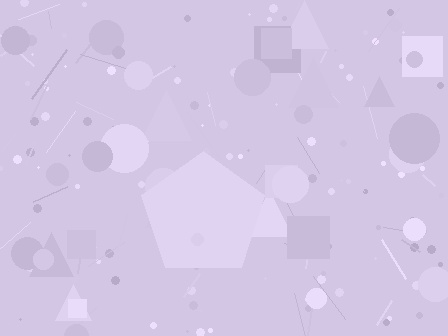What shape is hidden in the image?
A pentagon is hidden in the image.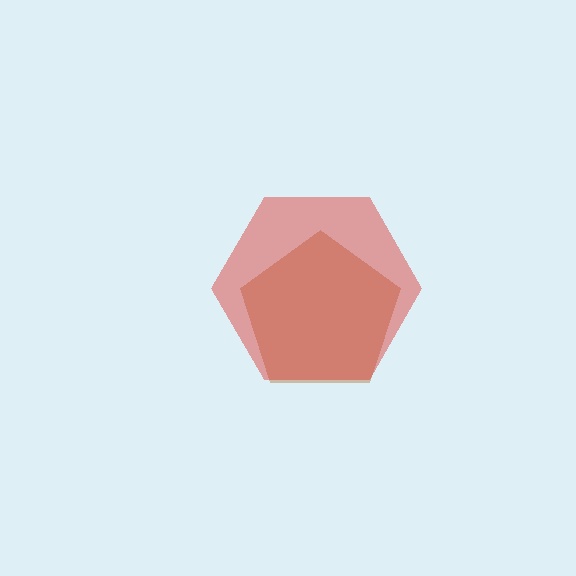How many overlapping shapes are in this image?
There are 2 overlapping shapes in the image.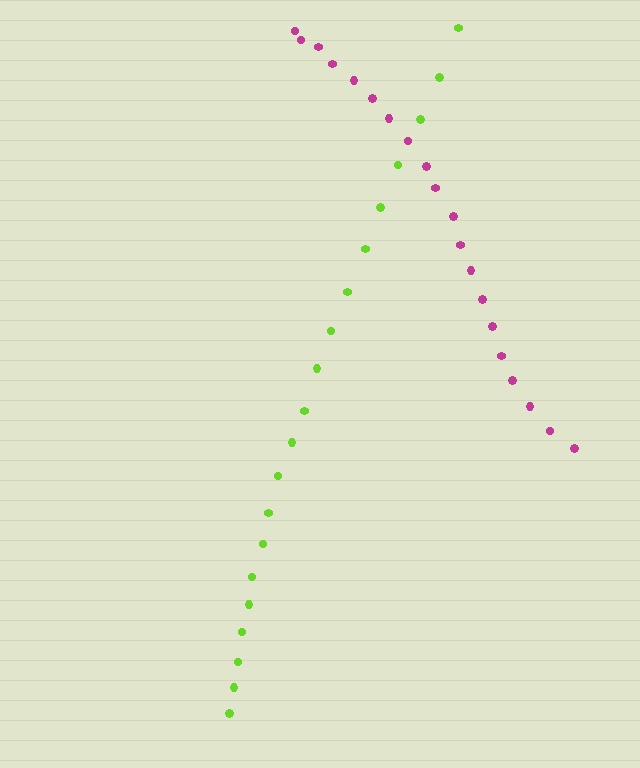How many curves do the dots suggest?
There are 2 distinct paths.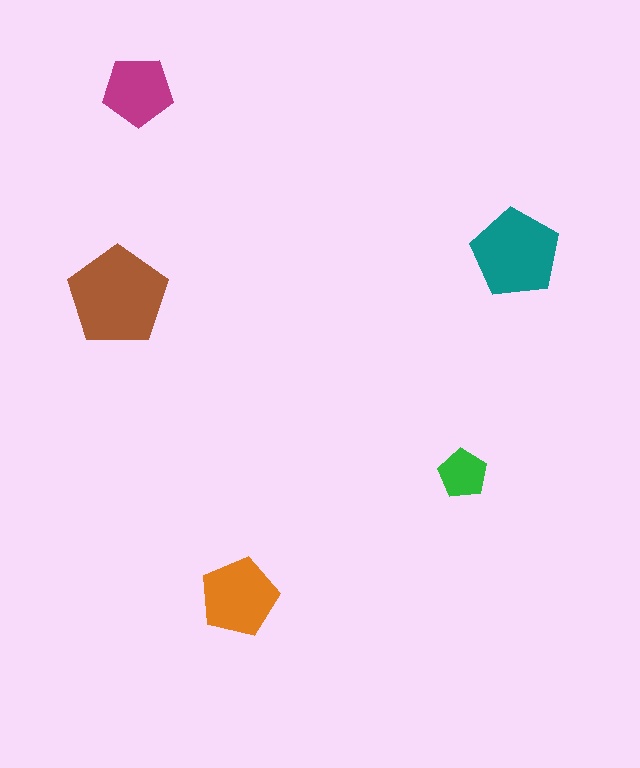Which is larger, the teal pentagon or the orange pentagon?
The teal one.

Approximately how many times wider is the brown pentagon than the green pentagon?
About 2 times wider.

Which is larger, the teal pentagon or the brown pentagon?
The brown one.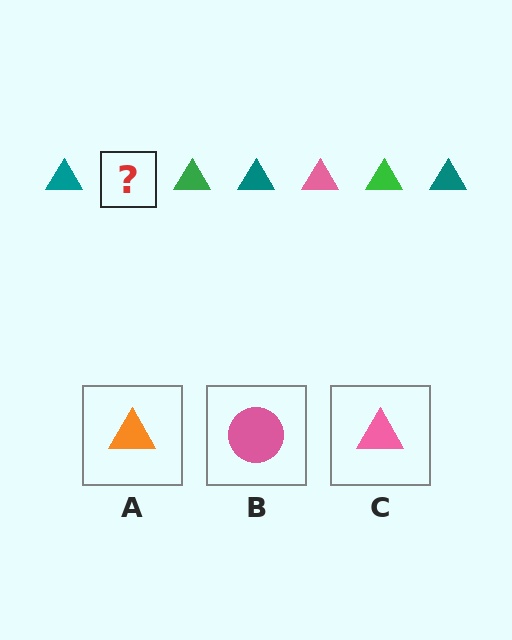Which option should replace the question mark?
Option C.